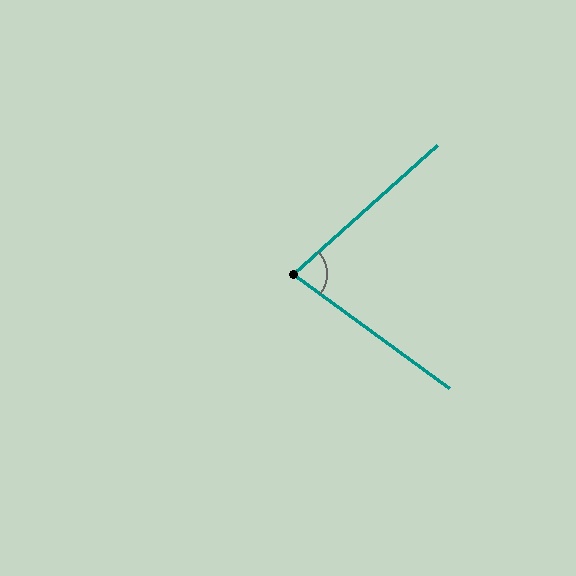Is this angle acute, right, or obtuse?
It is acute.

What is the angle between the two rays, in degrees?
Approximately 78 degrees.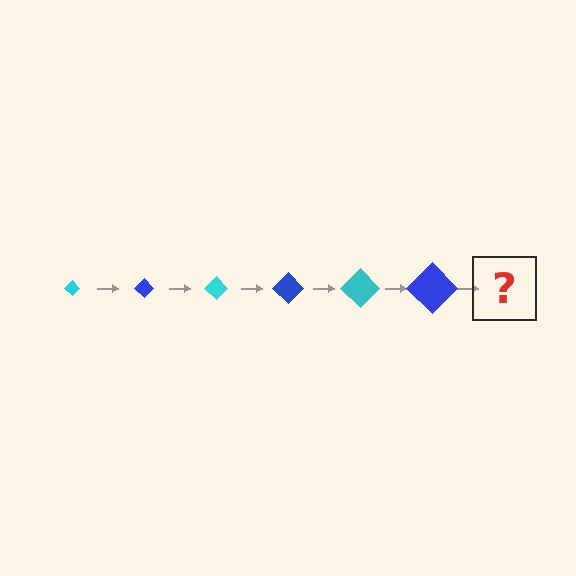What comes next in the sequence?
The next element should be a cyan diamond, larger than the previous one.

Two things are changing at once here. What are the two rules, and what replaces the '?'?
The two rules are that the diamond grows larger each step and the color cycles through cyan and blue. The '?' should be a cyan diamond, larger than the previous one.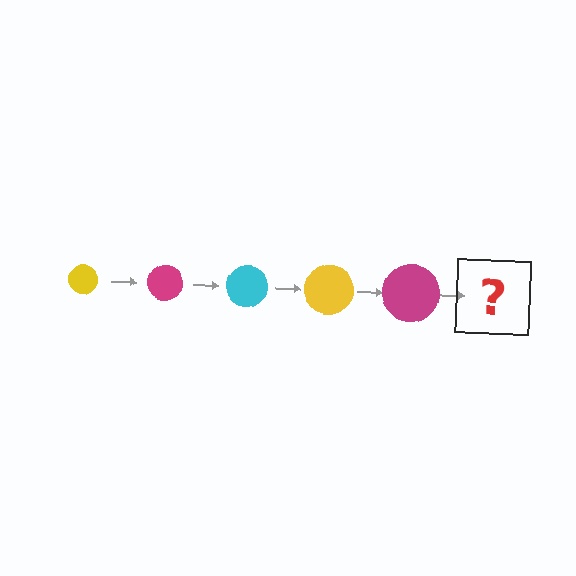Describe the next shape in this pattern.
It should be a cyan circle, larger than the previous one.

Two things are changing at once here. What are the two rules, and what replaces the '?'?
The two rules are that the circle grows larger each step and the color cycles through yellow, magenta, and cyan. The '?' should be a cyan circle, larger than the previous one.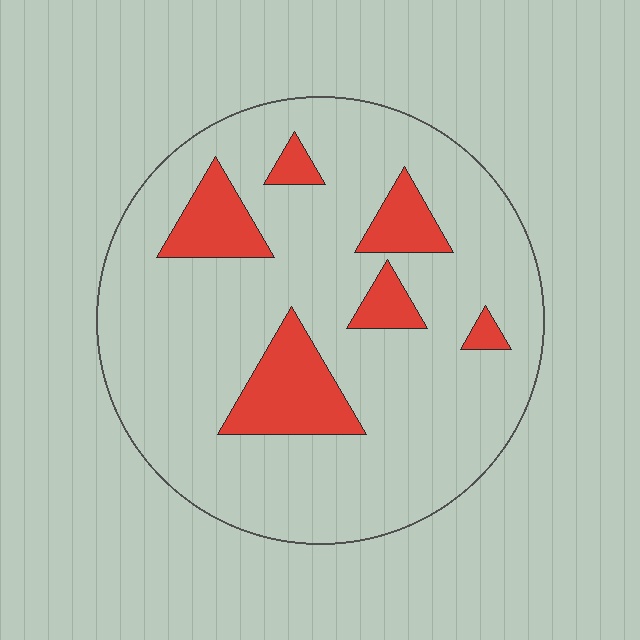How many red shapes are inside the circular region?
6.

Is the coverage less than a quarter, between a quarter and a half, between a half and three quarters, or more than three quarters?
Less than a quarter.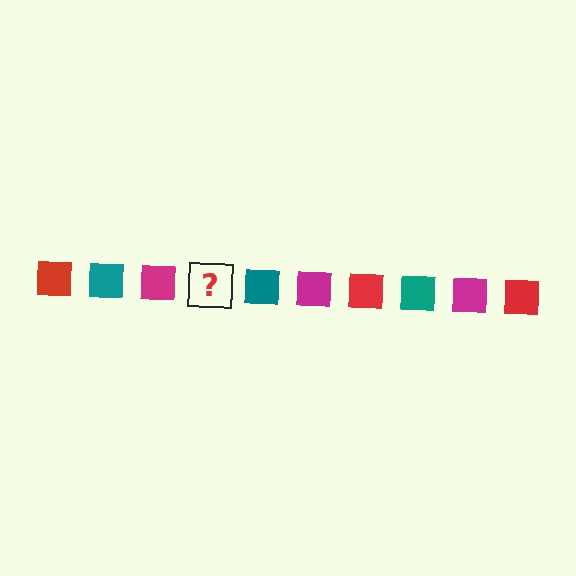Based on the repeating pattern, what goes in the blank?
The blank should be a red square.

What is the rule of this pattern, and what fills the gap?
The rule is that the pattern cycles through red, teal, magenta squares. The gap should be filled with a red square.